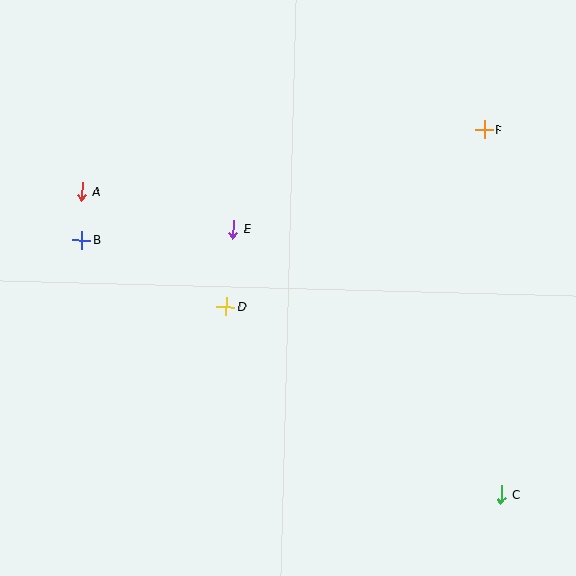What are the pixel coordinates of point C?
Point C is at (501, 494).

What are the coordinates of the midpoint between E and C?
The midpoint between E and C is at (367, 361).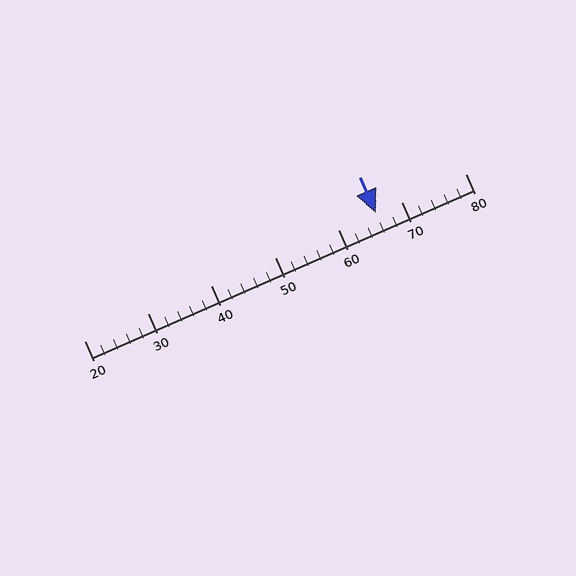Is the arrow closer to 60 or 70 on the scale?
The arrow is closer to 70.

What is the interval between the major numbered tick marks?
The major tick marks are spaced 10 units apart.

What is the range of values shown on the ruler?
The ruler shows values from 20 to 80.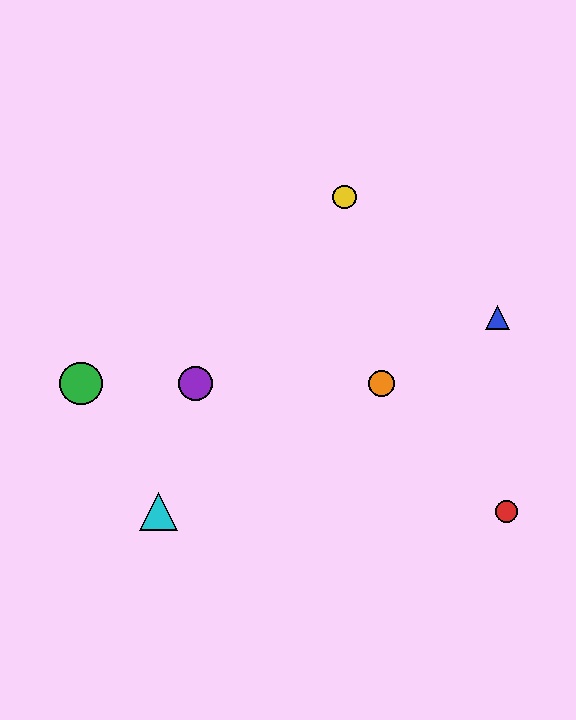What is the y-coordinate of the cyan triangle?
The cyan triangle is at y≈511.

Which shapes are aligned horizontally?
The green circle, the purple circle, the orange circle are aligned horizontally.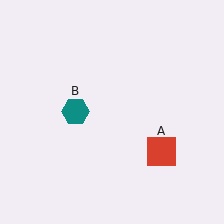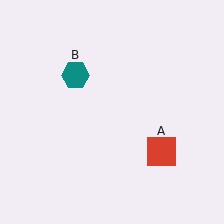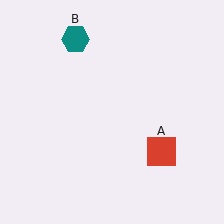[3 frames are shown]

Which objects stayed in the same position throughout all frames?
Red square (object A) remained stationary.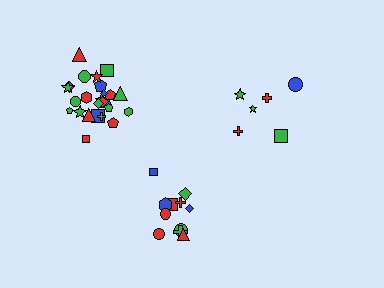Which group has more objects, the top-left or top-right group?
The top-left group.